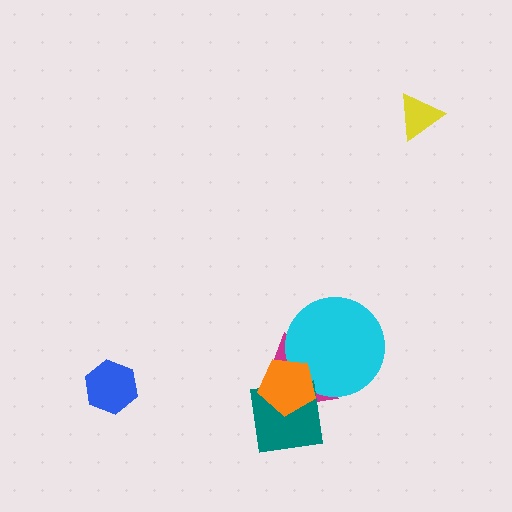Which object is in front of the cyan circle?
The orange pentagon is in front of the cyan circle.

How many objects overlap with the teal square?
2 objects overlap with the teal square.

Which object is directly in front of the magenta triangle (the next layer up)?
The cyan circle is directly in front of the magenta triangle.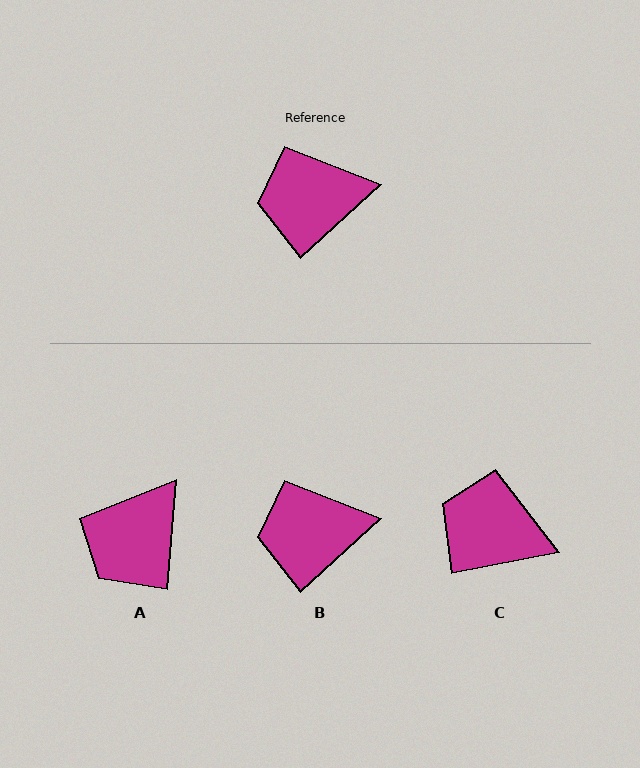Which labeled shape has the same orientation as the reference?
B.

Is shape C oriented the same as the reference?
No, it is off by about 31 degrees.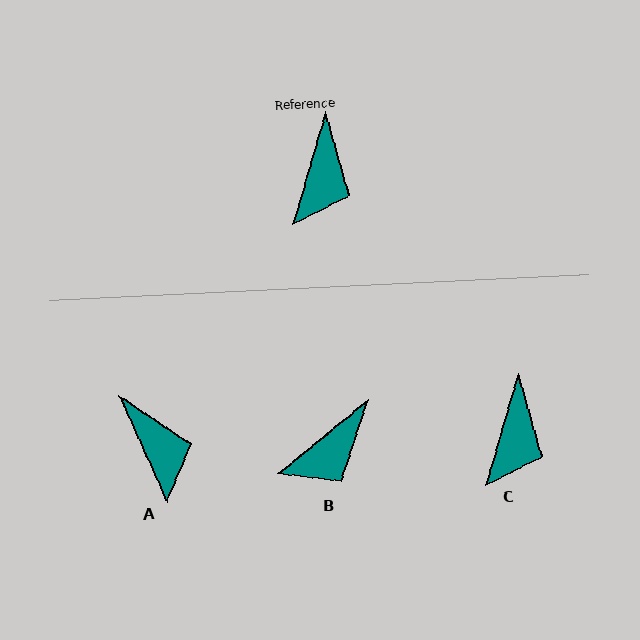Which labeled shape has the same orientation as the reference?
C.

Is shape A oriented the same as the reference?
No, it is off by about 40 degrees.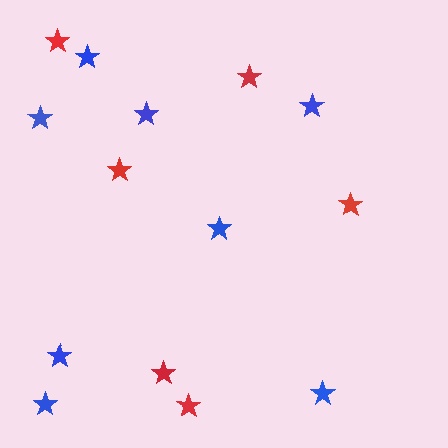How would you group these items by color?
There are 2 groups: one group of red stars (6) and one group of blue stars (8).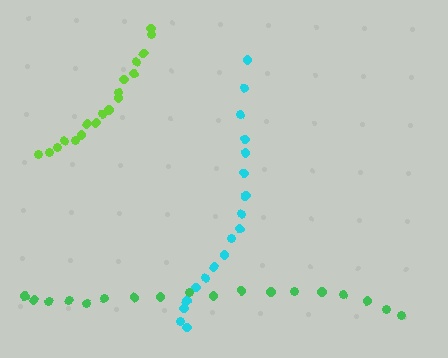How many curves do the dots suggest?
There are 3 distinct paths.